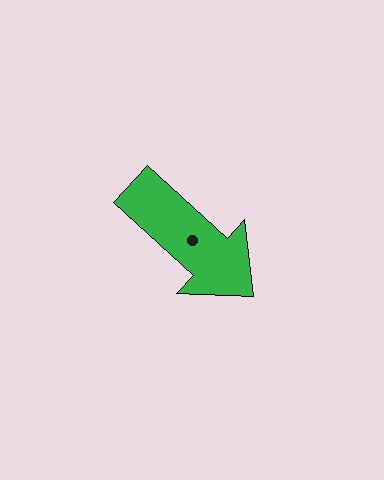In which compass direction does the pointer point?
Southeast.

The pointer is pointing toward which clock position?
Roughly 4 o'clock.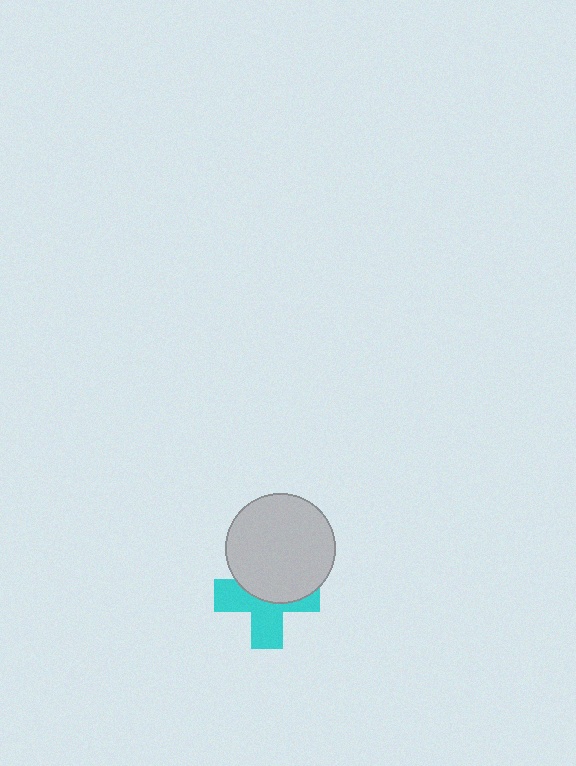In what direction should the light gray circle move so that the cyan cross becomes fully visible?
The light gray circle should move up. That is the shortest direction to clear the overlap and leave the cyan cross fully visible.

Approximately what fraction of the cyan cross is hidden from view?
Roughly 47% of the cyan cross is hidden behind the light gray circle.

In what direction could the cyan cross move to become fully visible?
The cyan cross could move down. That would shift it out from behind the light gray circle entirely.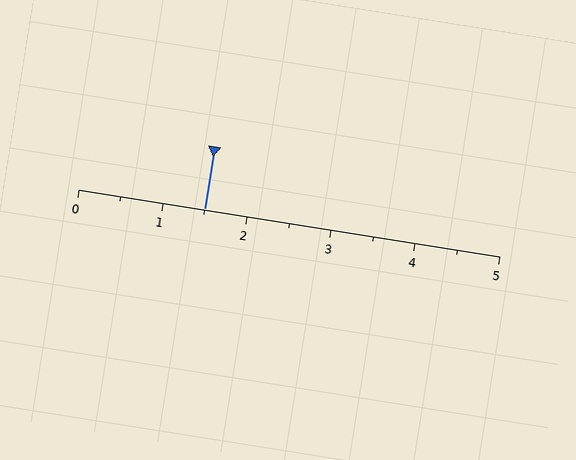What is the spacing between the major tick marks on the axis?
The major ticks are spaced 1 apart.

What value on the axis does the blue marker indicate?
The marker indicates approximately 1.5.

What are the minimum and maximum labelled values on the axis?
The axis runs from 0 to 5.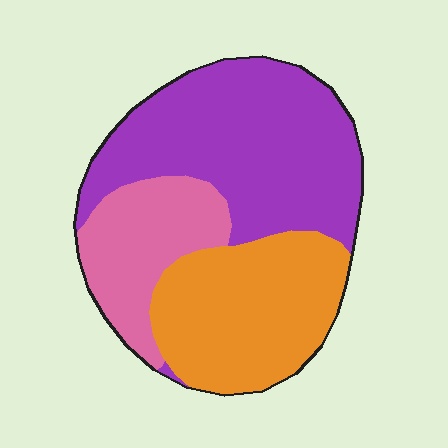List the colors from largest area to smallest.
From largest to smallest: purple, orange, pink.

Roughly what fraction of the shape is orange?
Orange takes up about one third (1/3) of the shape.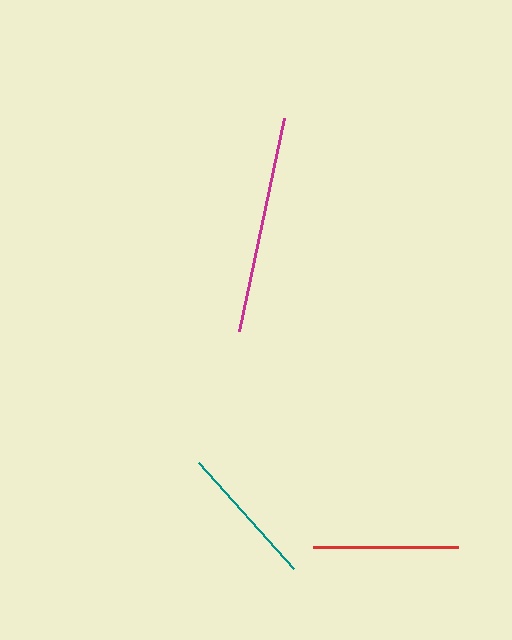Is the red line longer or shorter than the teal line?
The red line is longer than the teal line.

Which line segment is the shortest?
The teal line is the shortest at approximately 142 pixels.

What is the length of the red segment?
The red segment is approximately 146 pixels long.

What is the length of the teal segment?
The teal segment is approximately 142 pixels long.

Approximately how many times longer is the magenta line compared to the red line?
The magenta line is approximately 1.5 times the length of the red line.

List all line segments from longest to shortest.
From longest to shortest: magenta, red, teal.